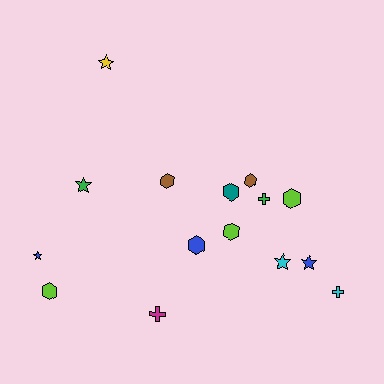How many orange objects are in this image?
There are no orange objects.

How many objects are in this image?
There are 15 objects.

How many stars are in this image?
There are 5 stars.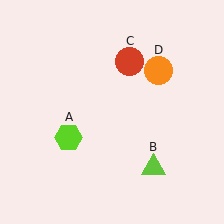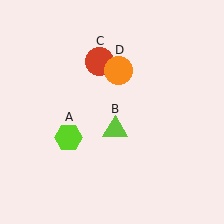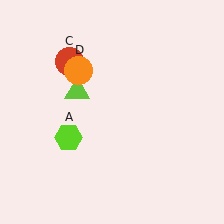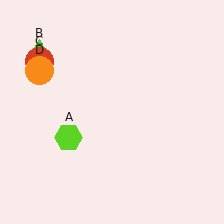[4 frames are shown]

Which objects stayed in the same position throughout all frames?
Lime hexagon (object A) remained stationary.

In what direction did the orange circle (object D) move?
The orange circle (object D) moved left.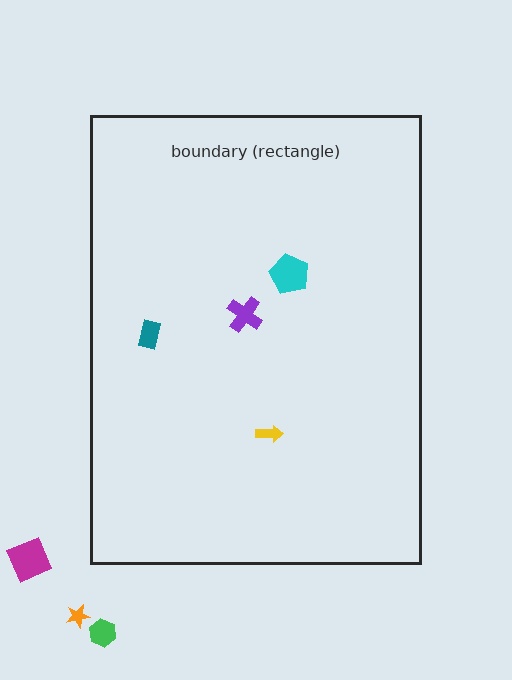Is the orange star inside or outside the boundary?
Outside.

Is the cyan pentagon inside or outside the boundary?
Inside.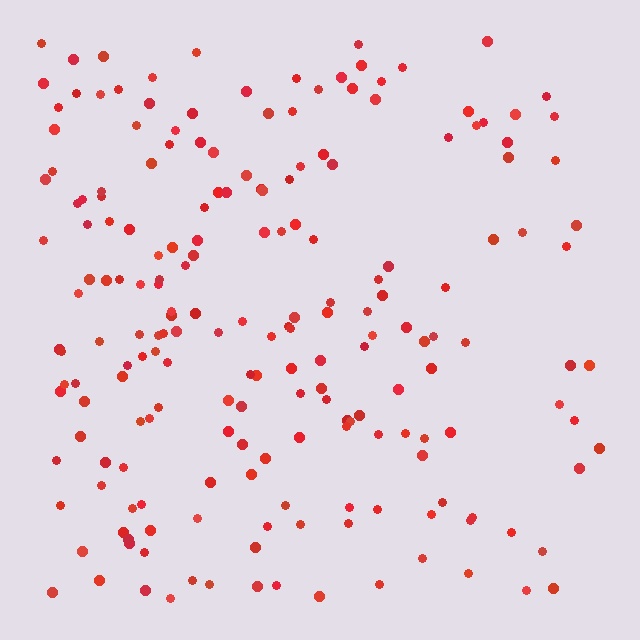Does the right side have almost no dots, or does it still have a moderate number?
Still a moderate number, just noticeably fewer than the left.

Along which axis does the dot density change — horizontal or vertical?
Horizontal.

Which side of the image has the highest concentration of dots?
The left.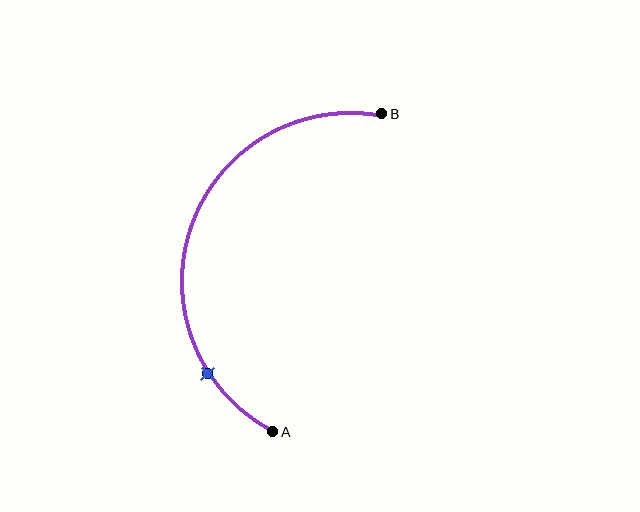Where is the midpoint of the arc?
The arc midpoint is the point on the curve farthest from the straight line joining A and B. It sits to the left of that line.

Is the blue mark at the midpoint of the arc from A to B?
No. The blue mark lies on the arc but is closer to endpoint A. The arc midpoint would be at the point on the curve equidistant along the arc from both A and B.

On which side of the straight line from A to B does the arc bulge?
The arc bulges to the left of the straight line connecting A and B.